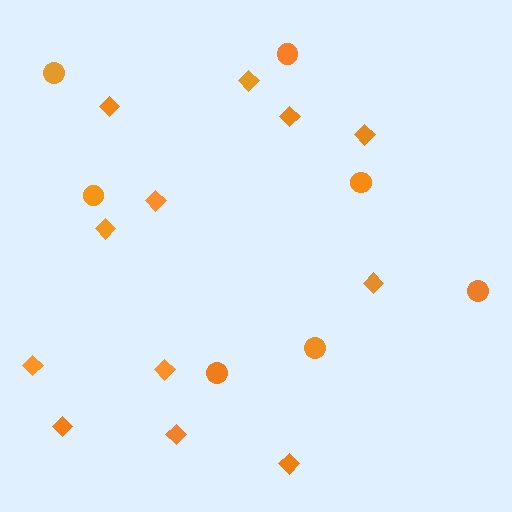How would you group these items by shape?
There are 2 groups: one group of diamonds (12) and one group of circles (7).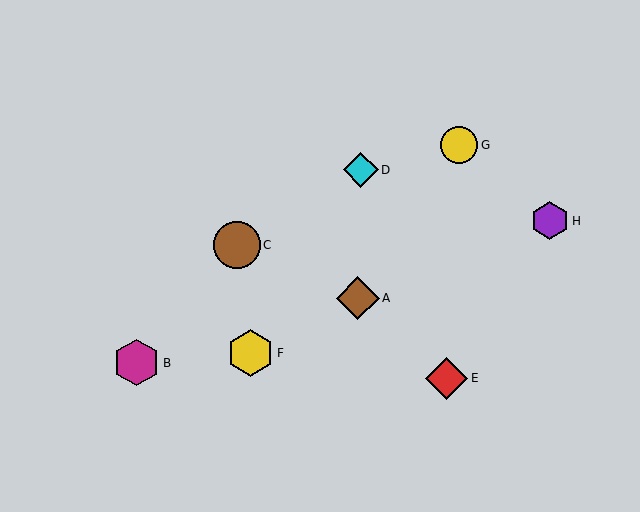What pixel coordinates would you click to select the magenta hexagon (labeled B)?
Click at (137, 363) to select the magenta hexagon B.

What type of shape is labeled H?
Shape H is a purple hexagon.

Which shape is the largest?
The yellow hexagon (labeled F) is the largest.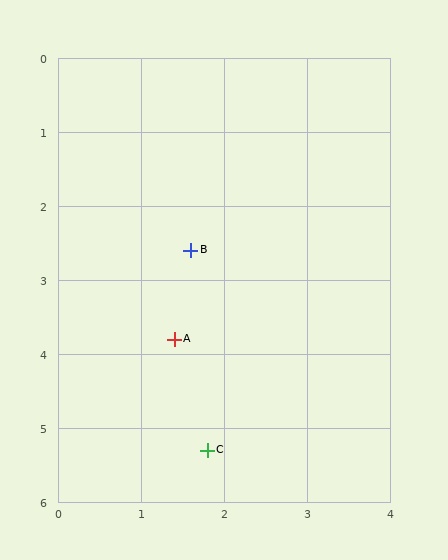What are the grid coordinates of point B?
Point B is at approximately (1.6, 2.6).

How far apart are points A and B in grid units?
Points A and B are about 1.2 grid units apart.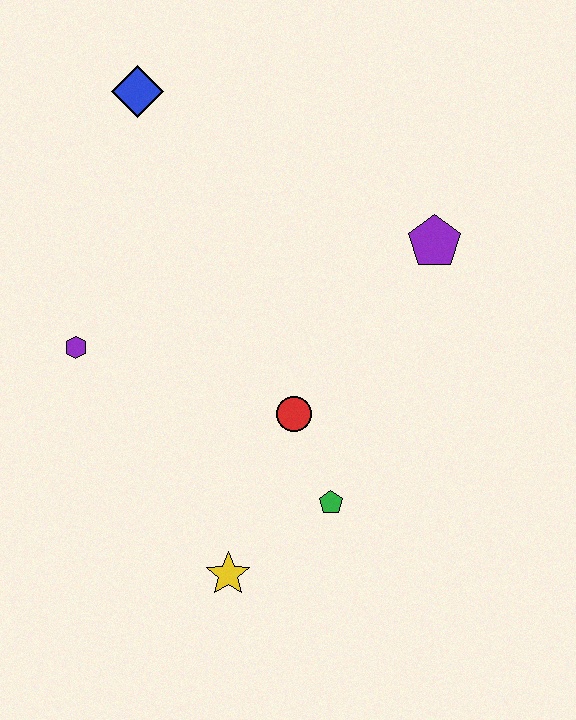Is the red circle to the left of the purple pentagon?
Yes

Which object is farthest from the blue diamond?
The yellow star is farthest from the blue diamond.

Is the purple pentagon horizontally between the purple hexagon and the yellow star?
No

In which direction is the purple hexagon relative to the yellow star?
The purple hexagon is above the yellow star.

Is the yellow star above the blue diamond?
No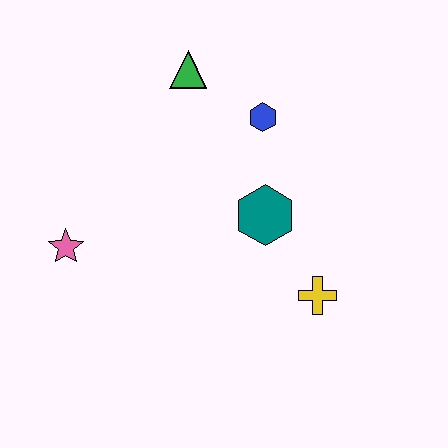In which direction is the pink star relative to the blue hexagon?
The pink star is to the left of the blue hexagon.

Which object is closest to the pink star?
The teal hexagon is closest to the pink star.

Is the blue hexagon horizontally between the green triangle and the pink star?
No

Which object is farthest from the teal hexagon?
The pink star is farthest from the teal hexagon.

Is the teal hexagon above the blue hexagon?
No